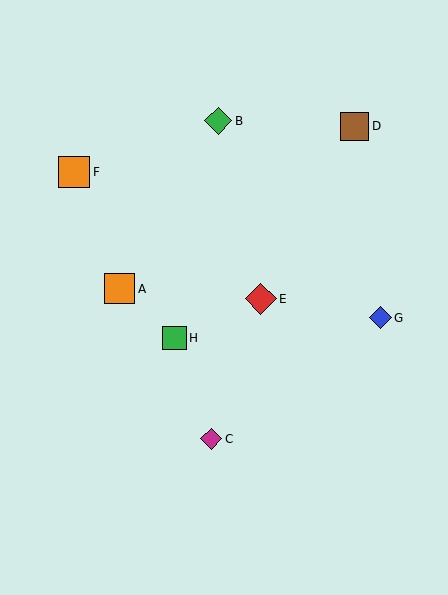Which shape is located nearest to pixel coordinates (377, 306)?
The blue diamond (labeled G) at (381, 318) is nearest to that location.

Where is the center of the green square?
The center of the green square is at (175, 338).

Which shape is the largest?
The orange square (labeled F) is the largest.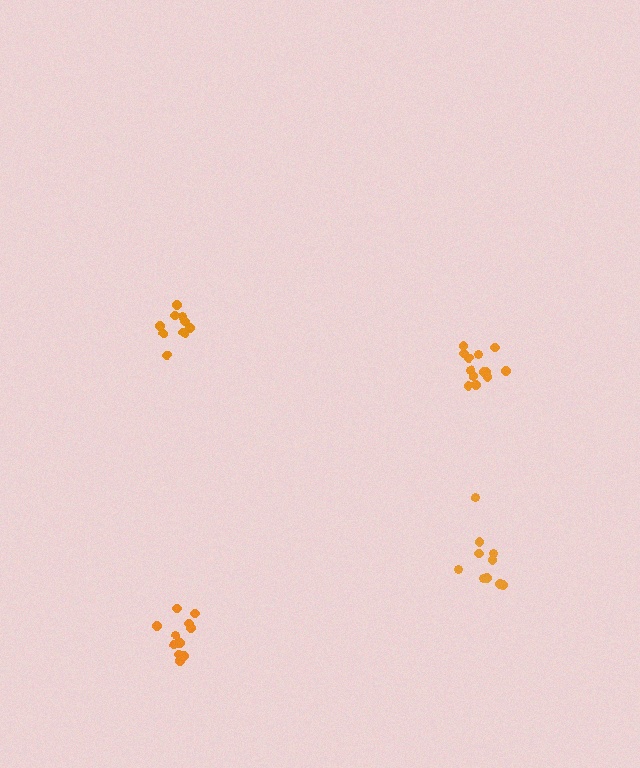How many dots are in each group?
Group 1: 12 dots, Group 2: 10 dots, Group 3: 10 dots, Group 4: 13 dots (45 total).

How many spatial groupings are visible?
There are 4 spatial groupings.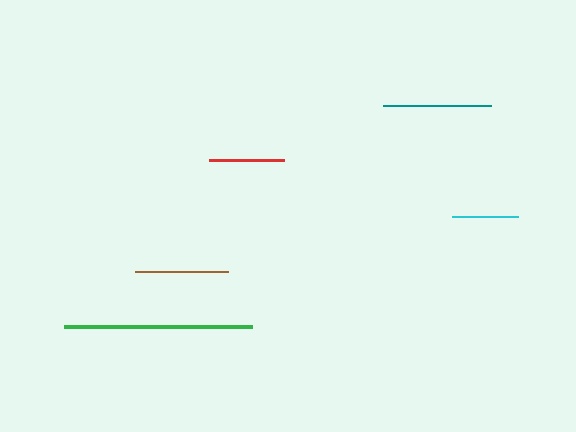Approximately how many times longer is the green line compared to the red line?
The green line is approximately 2.5 times the length of the red line.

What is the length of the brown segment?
The brown segment is approximately 93 pixels long.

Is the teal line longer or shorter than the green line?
The green line is longer than the teal line.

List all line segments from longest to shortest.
From longest to shortest: green, teal, brown, red, cyan.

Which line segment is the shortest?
The cyan line is the shortest at approximately 66 pixels.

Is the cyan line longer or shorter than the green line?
The green line is longer than the cyan line.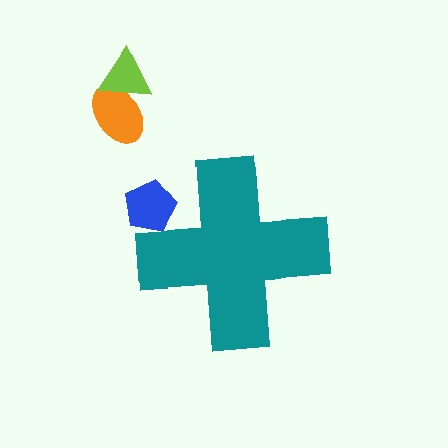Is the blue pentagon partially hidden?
Yes, the blue pentagon is partially hidden behind the teal cross.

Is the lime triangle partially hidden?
No, the lime triangle is fully visible.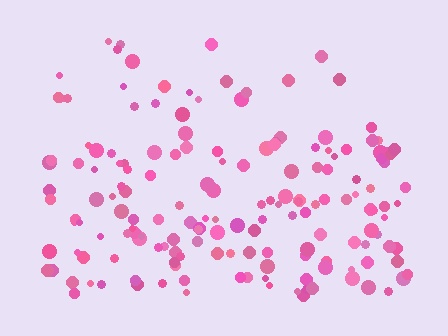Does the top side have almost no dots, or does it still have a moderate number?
Still a moderate number, just noticeably fewer than the bottom.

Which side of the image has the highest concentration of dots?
The bottom.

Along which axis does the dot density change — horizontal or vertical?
Vertical.